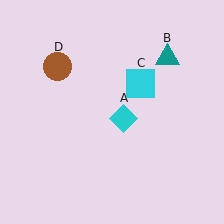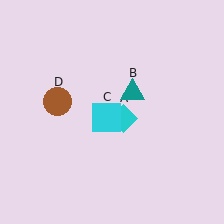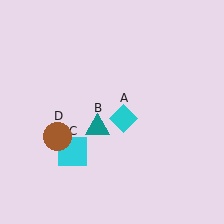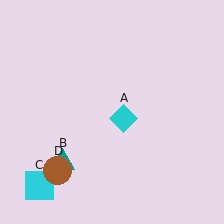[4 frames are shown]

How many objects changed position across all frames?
3 objects changed position: teal triangle (object B), cyan square (object C), brown circle (object D).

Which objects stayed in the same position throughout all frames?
Cyan diamond (object A) remained stationary.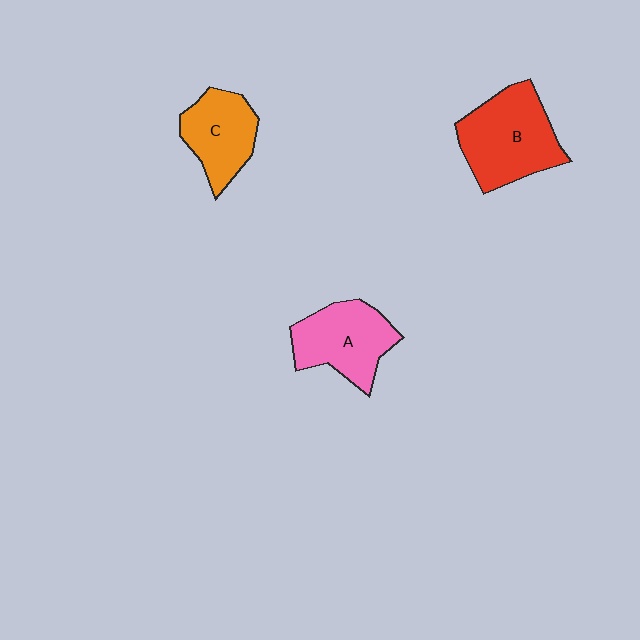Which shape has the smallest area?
Shape C (orange).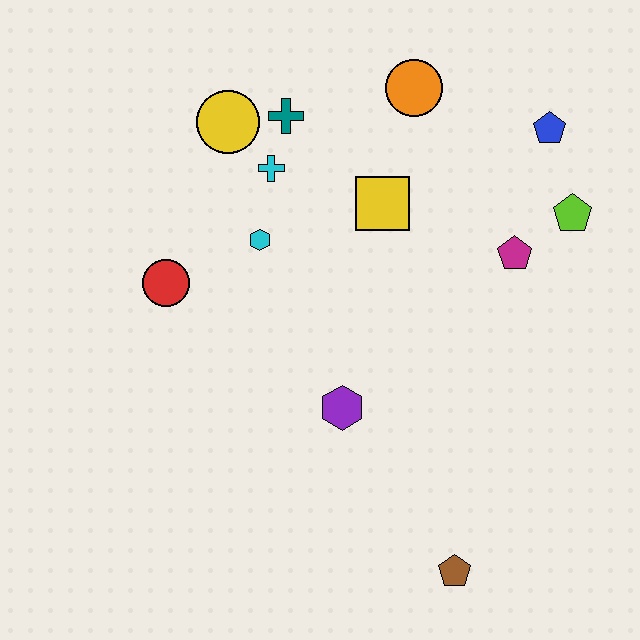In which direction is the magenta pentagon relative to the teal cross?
The magenta pentagon is to the right of the teal cross.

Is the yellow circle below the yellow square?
No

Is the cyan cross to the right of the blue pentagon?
No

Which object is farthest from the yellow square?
The brown pentagon is farthest from the yellow square.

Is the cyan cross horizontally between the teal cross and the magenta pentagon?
No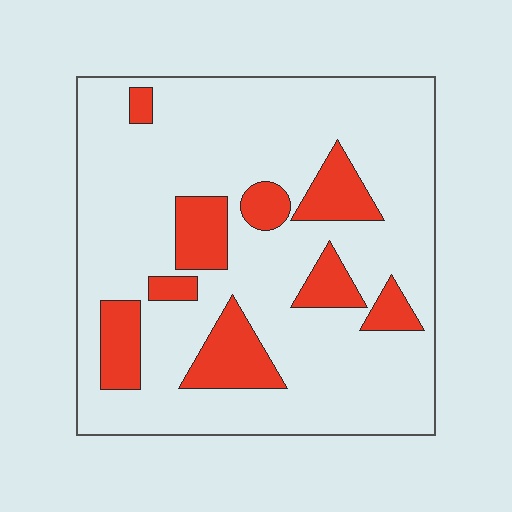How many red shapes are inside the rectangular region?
9.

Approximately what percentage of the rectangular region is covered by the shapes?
Approximately 20%.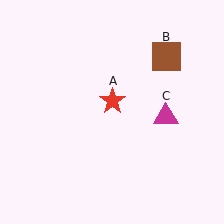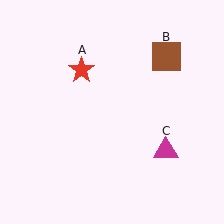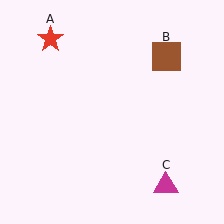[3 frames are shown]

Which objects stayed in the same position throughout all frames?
Brown square (object B) remained stationary.